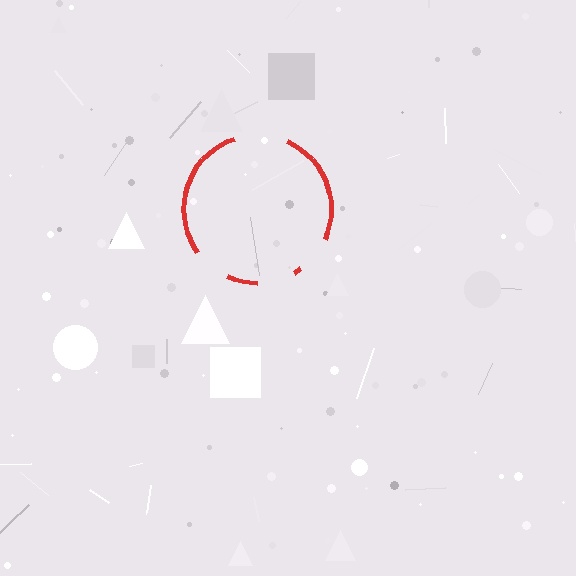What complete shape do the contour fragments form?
The contour fragments form a circle.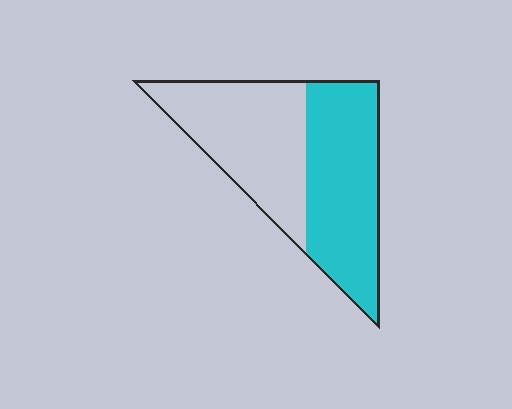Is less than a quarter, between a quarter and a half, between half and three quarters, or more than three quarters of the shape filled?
Between half and three quarters.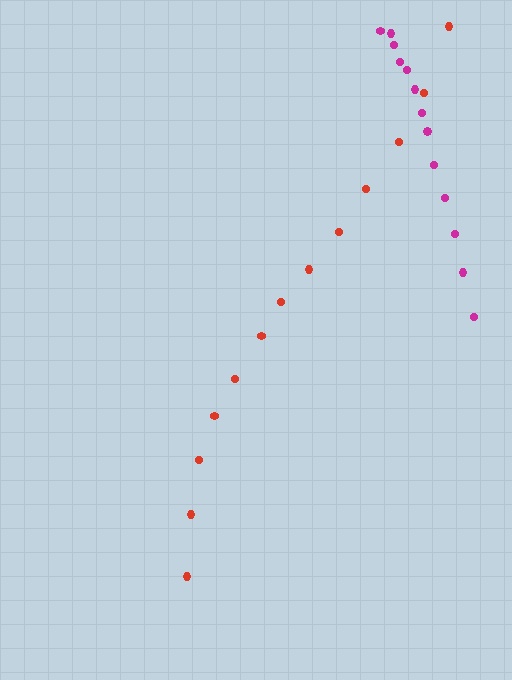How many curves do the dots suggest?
There are 2 distinct paths.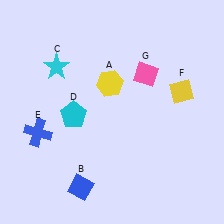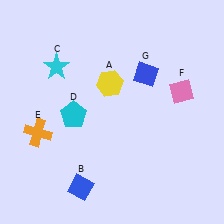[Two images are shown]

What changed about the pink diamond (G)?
In Image 1, G is pink. In Image 2, it changed to blue.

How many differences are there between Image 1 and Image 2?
There are 3 differences between the two images.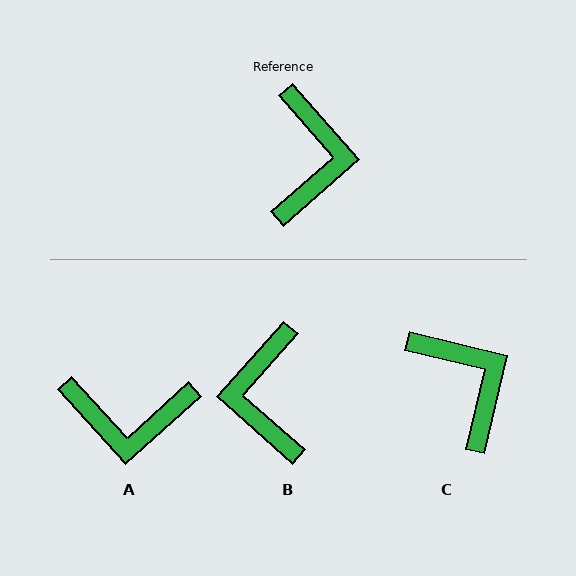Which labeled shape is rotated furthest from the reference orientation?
B, about 173 degrees away.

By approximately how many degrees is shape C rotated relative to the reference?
Approximately 35 degrees counter-clockwise.